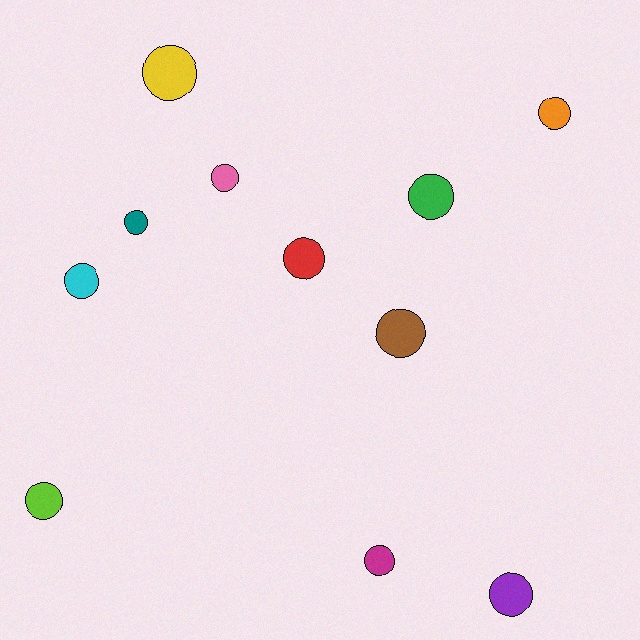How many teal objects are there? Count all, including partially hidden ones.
There is 1 teal object.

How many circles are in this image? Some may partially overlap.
There are 11 circles.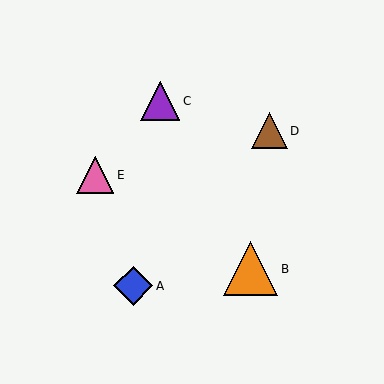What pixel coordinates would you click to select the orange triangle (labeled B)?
Click at (251, 269) to select the orange triangle B.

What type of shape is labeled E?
Shape E is a pink triangle.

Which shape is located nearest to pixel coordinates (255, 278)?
The orange triangle (labeled B) at (251, 269) is nearest to that location.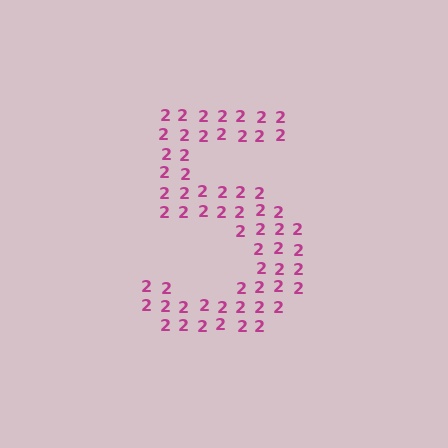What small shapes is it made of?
It is made of small digit 2's.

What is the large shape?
The large shape is the digit 5.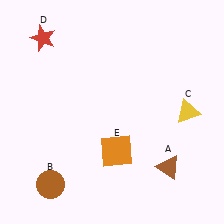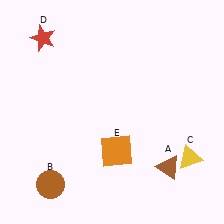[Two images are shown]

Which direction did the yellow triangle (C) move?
The yellow triangle (C) moved down.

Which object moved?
The yellow triangle (C) moved down.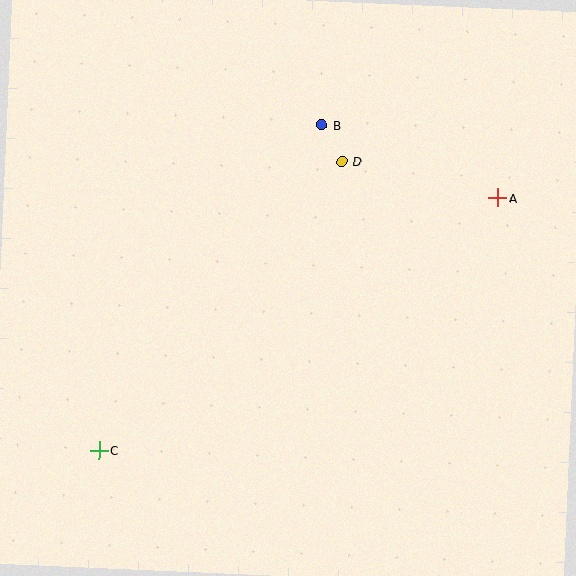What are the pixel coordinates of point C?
Point C is at (99, 450).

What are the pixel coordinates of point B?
Point B is at (322, 125).